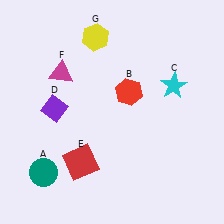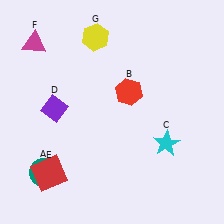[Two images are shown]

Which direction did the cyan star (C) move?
The cyan star (C) moved down.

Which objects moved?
The objects that moved are: the cyan star (C), the red square (E), the magenta triangle (F).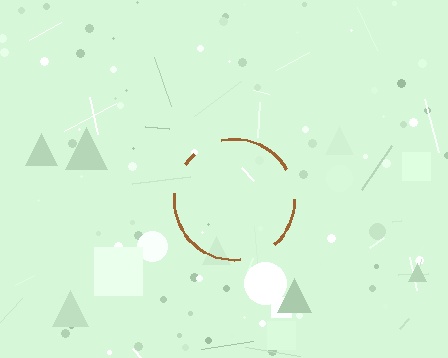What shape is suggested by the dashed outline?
The dashed outline suggests a circle.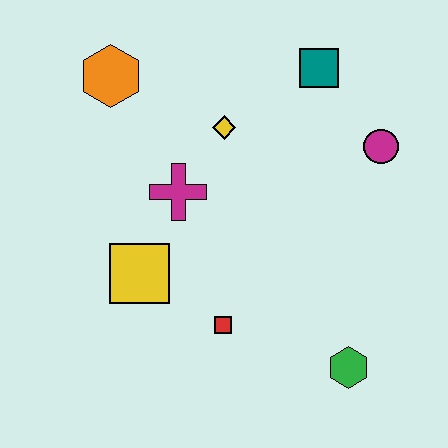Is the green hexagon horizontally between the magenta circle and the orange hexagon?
Yes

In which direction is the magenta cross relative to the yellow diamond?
The magenta cross is below the yellow diamond.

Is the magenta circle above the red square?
Yes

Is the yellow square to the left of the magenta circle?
Yes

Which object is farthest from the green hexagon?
The orange hexagon is farthest from the green hexagon.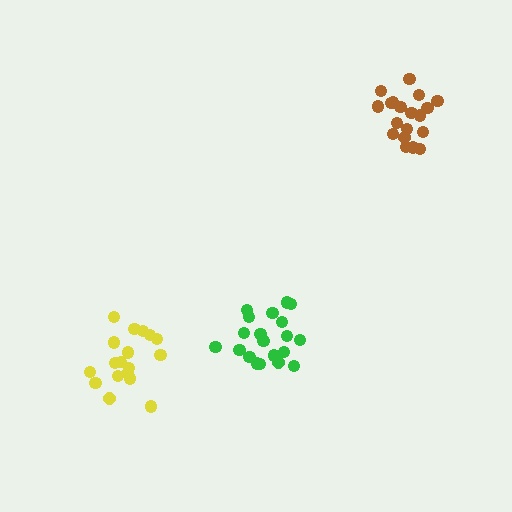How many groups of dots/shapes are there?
There are 3 groups.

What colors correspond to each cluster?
The clusters are colored: green, yellow, brown.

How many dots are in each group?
Group 1: 20 dots, Group 2: 19 dots, Group 3: 19 dots (58 total).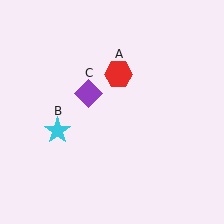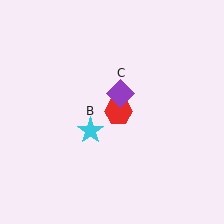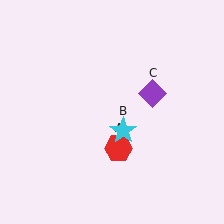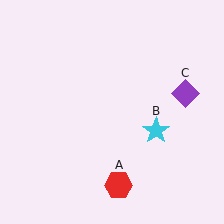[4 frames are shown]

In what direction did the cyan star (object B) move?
The cyan star (object B) moved right.